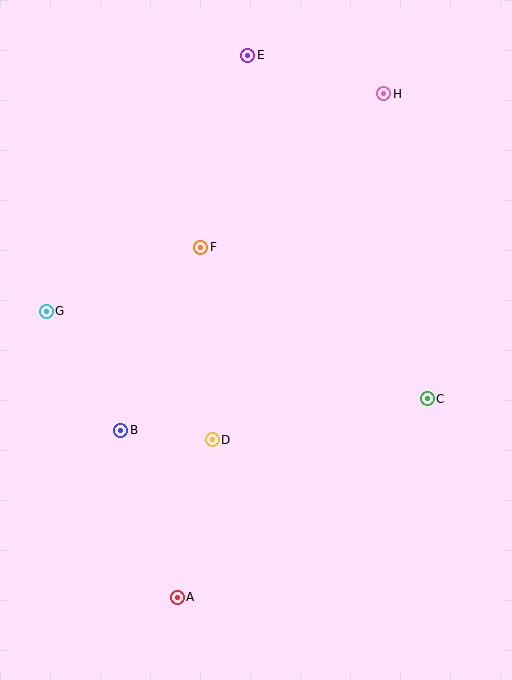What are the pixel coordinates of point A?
Point A is at (177, 597).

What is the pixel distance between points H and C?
The distance between H and C is 308 pixels.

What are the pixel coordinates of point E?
Point E is at (248, 55).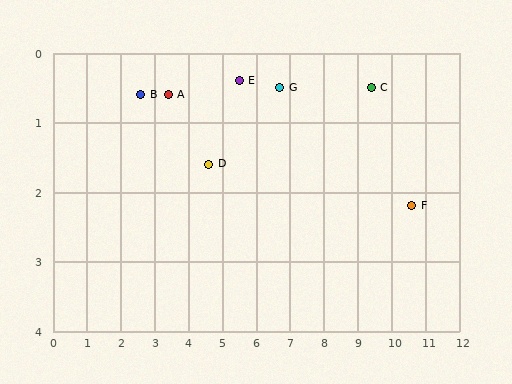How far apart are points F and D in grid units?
Points F and D are about 6.0 grid units apart.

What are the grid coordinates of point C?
Point C is at approximately (9.4, 0.5).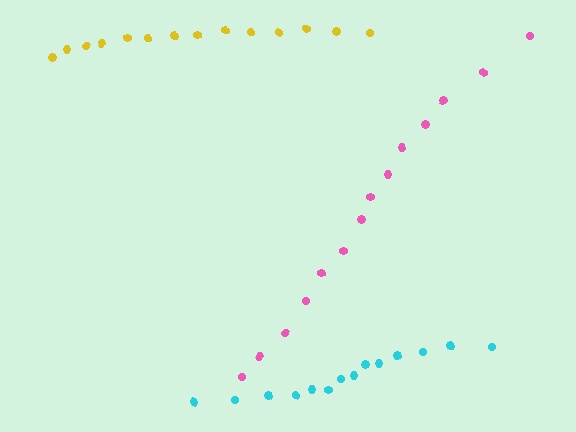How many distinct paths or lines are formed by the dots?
There are 3 distinct paths.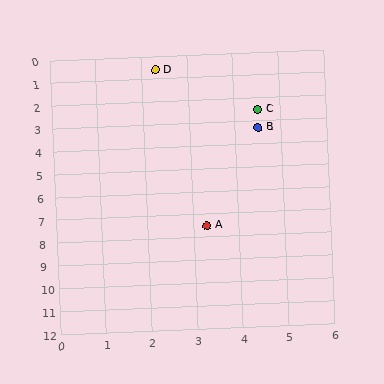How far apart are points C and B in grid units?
Points C and B are about 0.8 grid units apart.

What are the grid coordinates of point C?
Point C is at approximately (4.5, 2.5).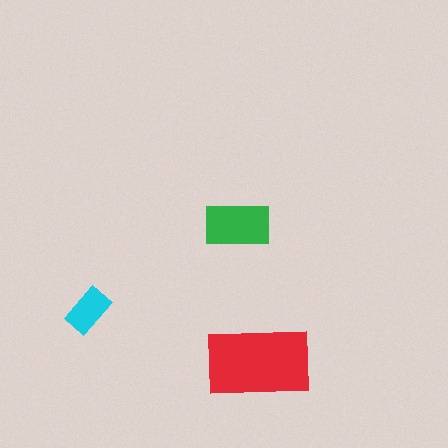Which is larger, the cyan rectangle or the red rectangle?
The red one.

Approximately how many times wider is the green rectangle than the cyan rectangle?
About 1.5 times wider.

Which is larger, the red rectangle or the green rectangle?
The red one.